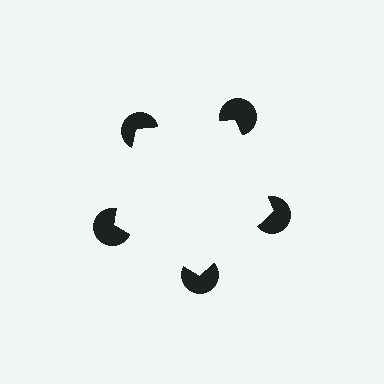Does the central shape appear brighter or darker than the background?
It typically appears slightly brighter than the background, even though no actual brightness change is drawn.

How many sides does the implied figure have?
5 sides.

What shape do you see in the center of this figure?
An illusory pentagon — its edges are inferred from the aligned wedge cuts in the pac-man discs, not physically drawn.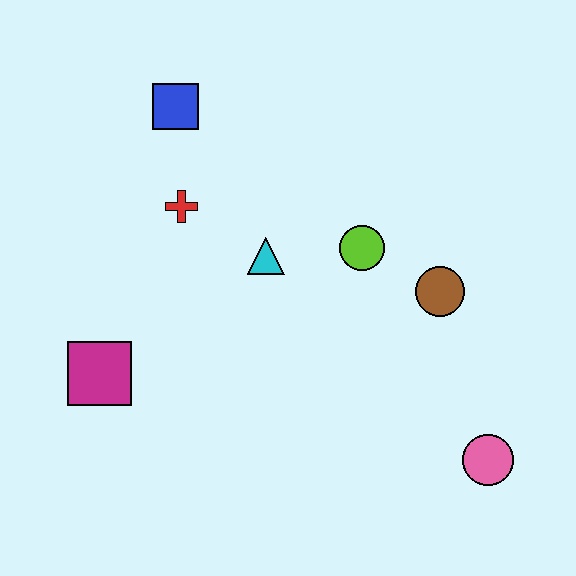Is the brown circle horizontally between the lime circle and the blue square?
No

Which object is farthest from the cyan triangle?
The pink circle is farthest from the cyan triangle.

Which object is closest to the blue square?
The red cross is closest to the blue square.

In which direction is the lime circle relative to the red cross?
The lime circle is to the right of the red cross.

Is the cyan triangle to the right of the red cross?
Yes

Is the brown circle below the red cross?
Yes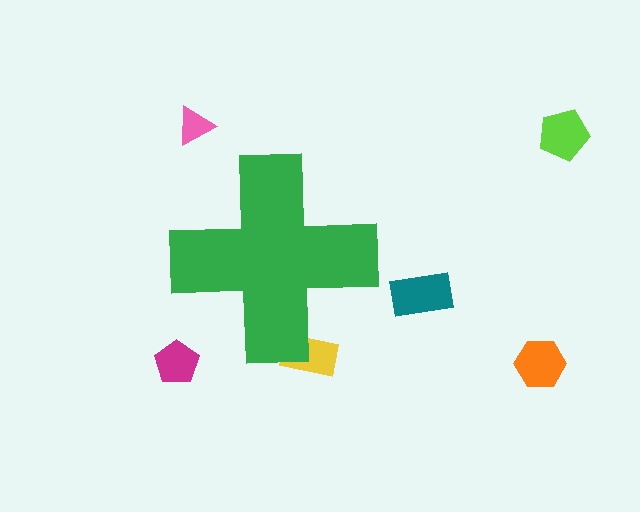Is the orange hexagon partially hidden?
No, the orange hexagon is fully visible.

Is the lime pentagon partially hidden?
No, the lime pentagon is fully visible.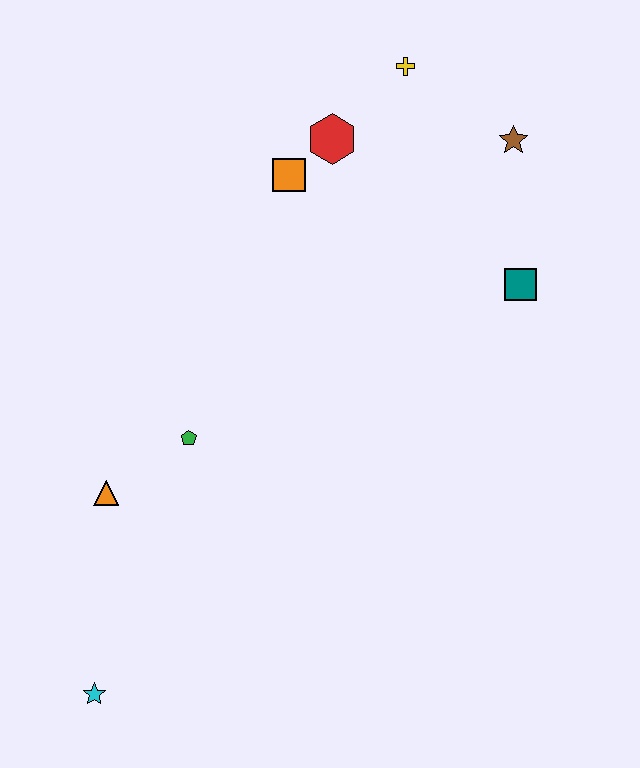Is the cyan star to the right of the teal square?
No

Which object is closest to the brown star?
The yellow cross is closest to the brown star.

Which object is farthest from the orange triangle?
The brown star is farthest from the orange triangle.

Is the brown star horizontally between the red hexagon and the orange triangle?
No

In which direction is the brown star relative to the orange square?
The brown star is to the right of the orange square.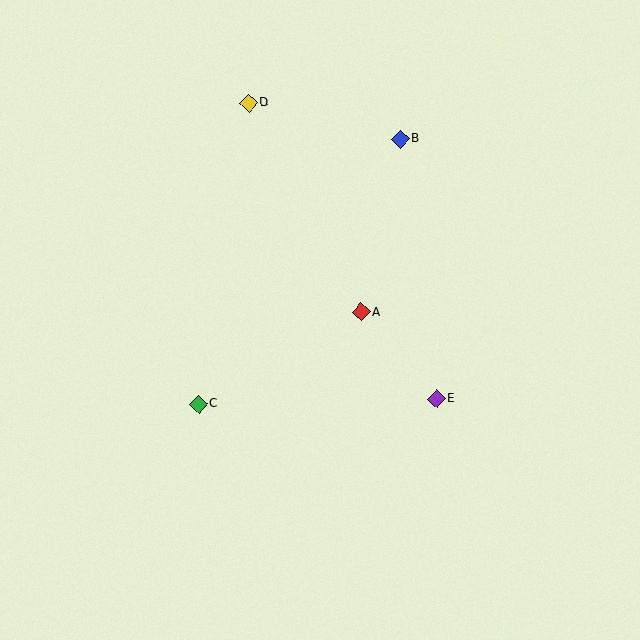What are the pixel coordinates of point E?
Point E is at (436, 399).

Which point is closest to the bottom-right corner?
Point E is closest to the bottom-right corner.